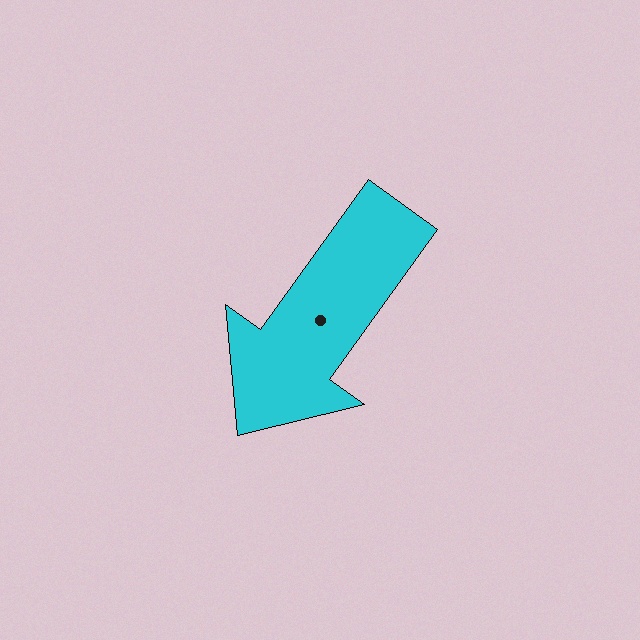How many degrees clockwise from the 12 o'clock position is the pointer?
Approximately 216 degrees.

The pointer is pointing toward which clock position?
Roughly 7 o'clock.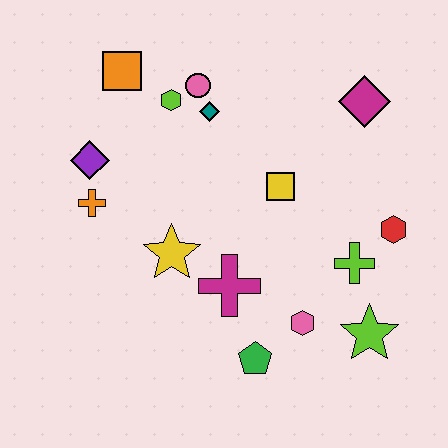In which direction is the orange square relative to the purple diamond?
The orange square is above the purple diamond.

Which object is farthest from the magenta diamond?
The orange cross is farthest from the magenta diamond.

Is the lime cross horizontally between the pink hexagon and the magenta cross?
No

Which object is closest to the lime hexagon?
The pink circle is closest to the lime hexagon.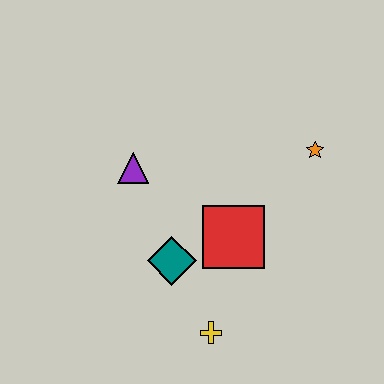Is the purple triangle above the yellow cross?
Yes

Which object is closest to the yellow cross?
The teal diamond is closest to the yellow cross.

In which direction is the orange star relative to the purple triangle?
The orange star is to the right of the purple triangle.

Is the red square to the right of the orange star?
No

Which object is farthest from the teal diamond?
The orange star is farthest from the teal diamond.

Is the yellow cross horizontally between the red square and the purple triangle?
Yes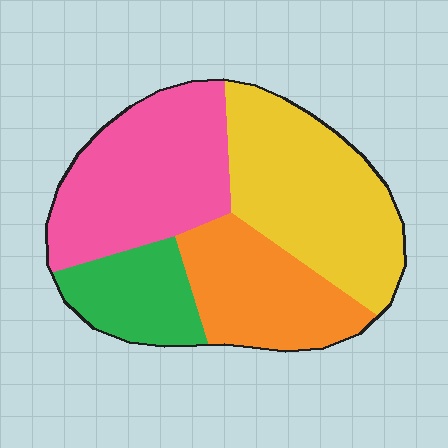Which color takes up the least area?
Green, at roughly 15%.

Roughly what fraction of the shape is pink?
Pink covers about 30% of the shape.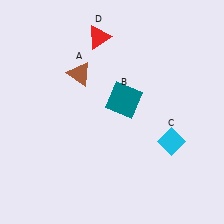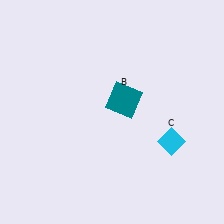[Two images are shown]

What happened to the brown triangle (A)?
The brown triangle (A) was removed in Image 2. It was in the top-left area of Image 1.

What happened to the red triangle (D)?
The red triangle (D) was removed in Image 2. It was in the top-left area of Image 1.